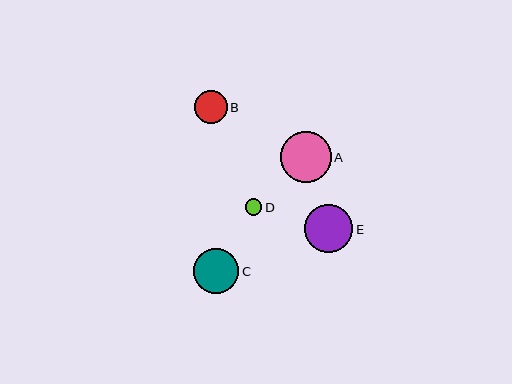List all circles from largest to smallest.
From largest to smallest: A, E, C, B, D.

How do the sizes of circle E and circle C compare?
Circle E and circle C are approximately the same size.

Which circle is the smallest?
Circle D is the smallest with a size of approximately 17 pixels.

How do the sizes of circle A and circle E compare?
Circle A and circle E are approximately the same size.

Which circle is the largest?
Circle A is the largest with a size of approximately 51 pixels.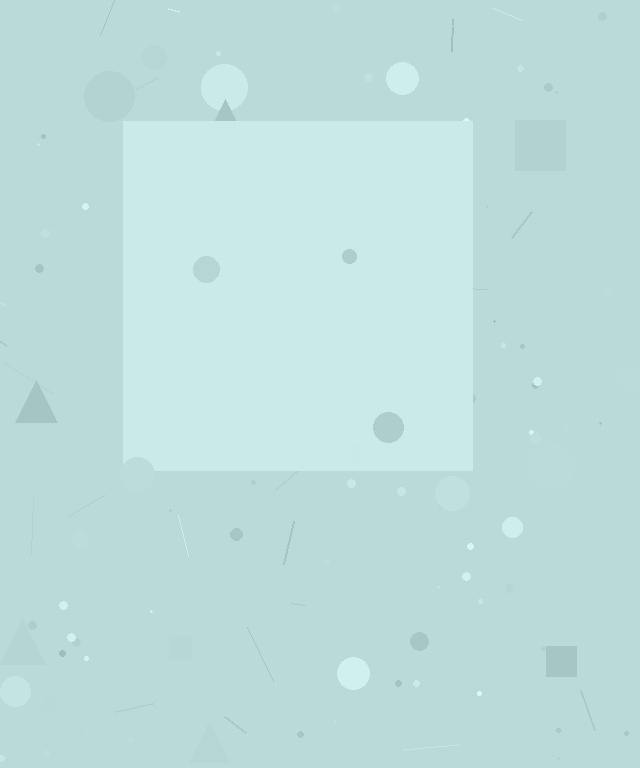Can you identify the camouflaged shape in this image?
The camouflaged shape is a square.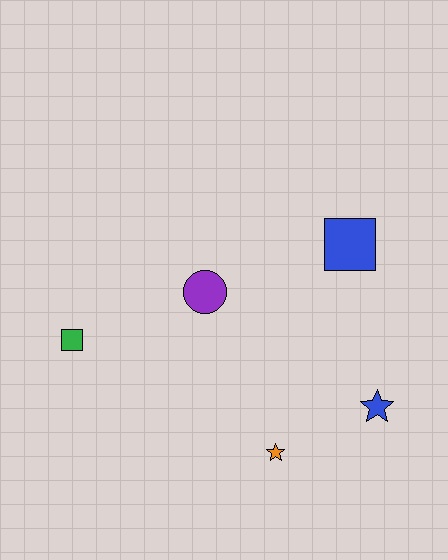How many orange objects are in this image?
There is 1 orange object.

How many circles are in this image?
There is 1 circle.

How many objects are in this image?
There are 5 objects.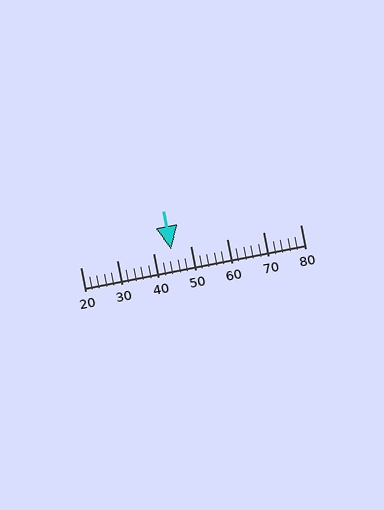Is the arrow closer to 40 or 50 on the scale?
The arrow is closer to 40.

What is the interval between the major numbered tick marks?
The major tick marks are spaced 10 units apart.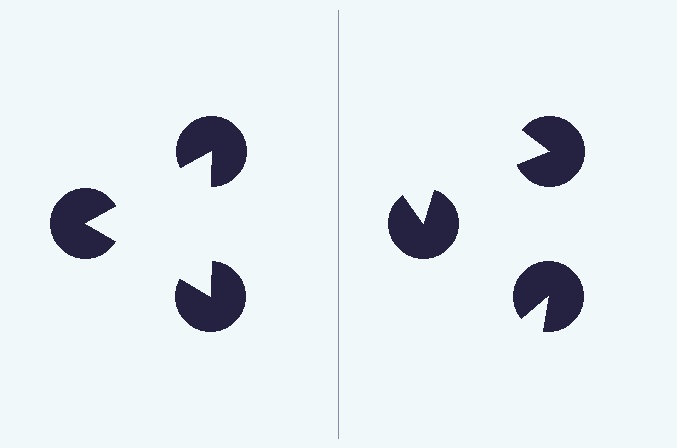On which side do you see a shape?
An illusory triangle appears on the left side. On the right side the wedge cuts are rotated, so no coherent shape forms.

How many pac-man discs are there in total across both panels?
6 — 3 on each side.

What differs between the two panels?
The pac-man discs are positioned identically on both sides; only the wedge orientations differ. On the left they align to a triangle; on the right they are misaligned.